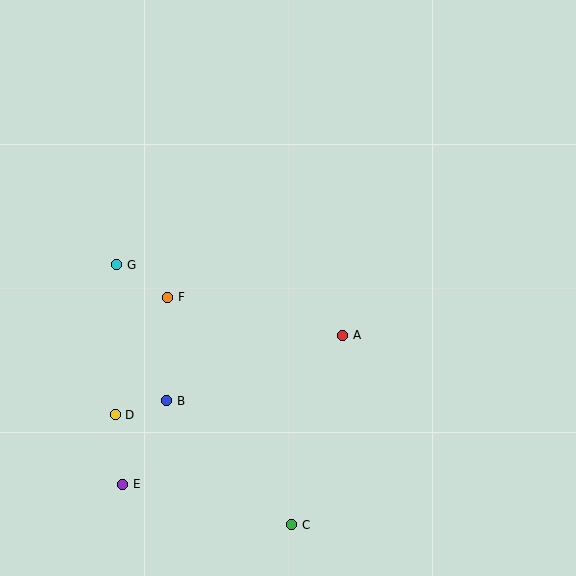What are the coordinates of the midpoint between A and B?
The midpoint between A and B is at (255, 368).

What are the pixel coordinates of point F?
Point F is at (168, 297).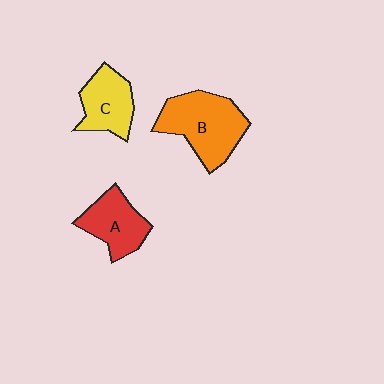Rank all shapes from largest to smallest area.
From largest to smallest: B (orange), A (red), C (yellow).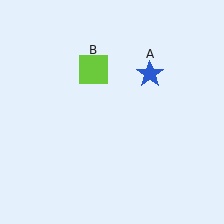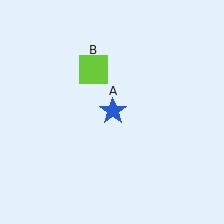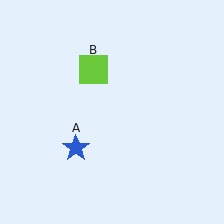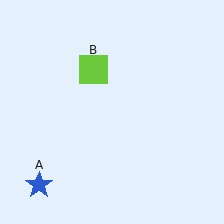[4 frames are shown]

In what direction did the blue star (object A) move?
The blue star (object A) moved down and to the left.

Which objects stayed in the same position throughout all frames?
Lime square (object B) remained stationary.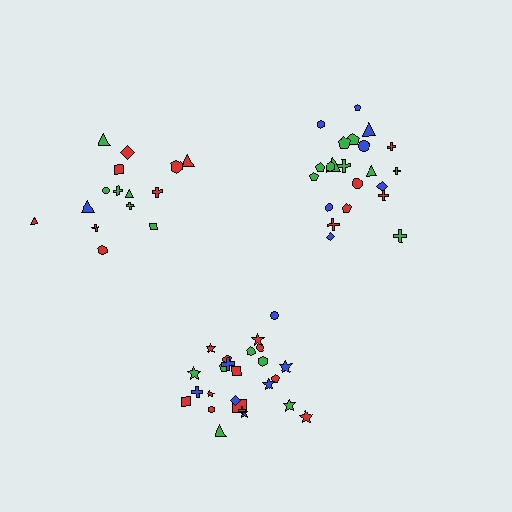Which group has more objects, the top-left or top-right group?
The top-right group.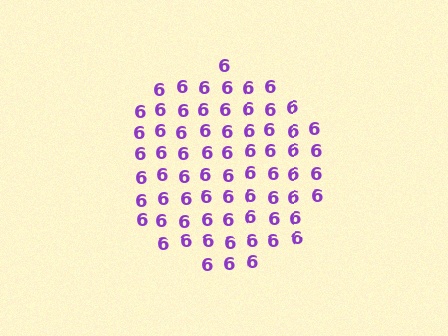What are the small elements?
The small elements are digit 6's.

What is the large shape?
The large shape is a circle.